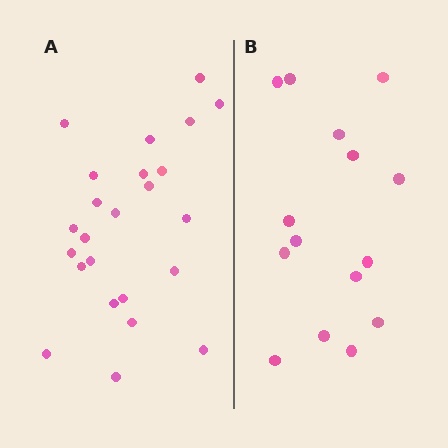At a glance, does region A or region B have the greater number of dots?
Region A (the left region) has more dots.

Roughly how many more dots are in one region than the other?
Region A has roughly 8 or so more dots than region B.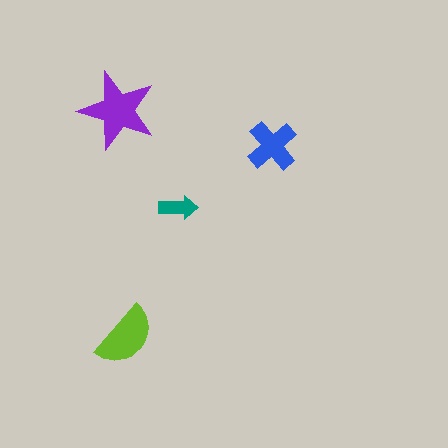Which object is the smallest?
The teal arrow.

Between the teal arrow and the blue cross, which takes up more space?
The blue cross.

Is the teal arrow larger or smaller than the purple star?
Smaller.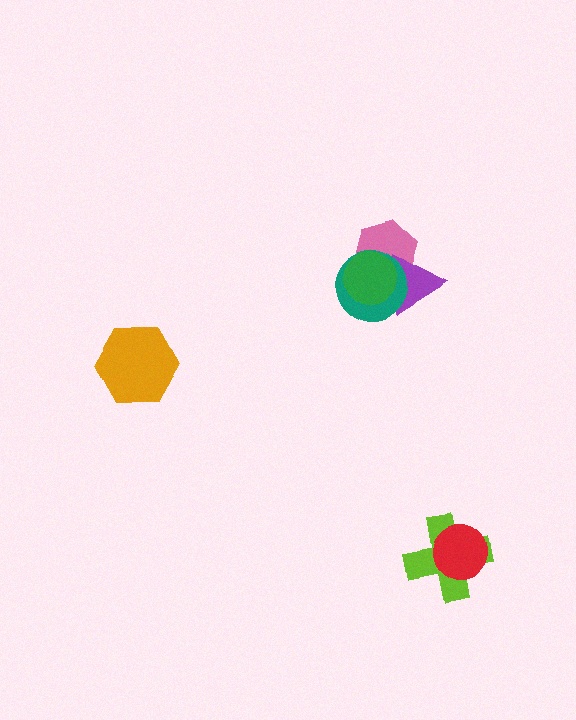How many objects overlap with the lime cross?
1 object overlaps with the lime cross.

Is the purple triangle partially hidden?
Yes, it is partially covered by another shape.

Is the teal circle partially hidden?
Yes, it is partially covered by another shape.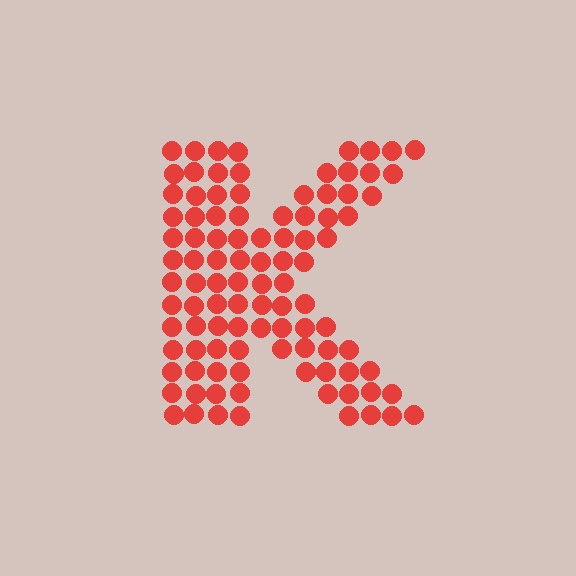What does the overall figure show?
The overall figure shows the letter K.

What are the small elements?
The small elements are circles.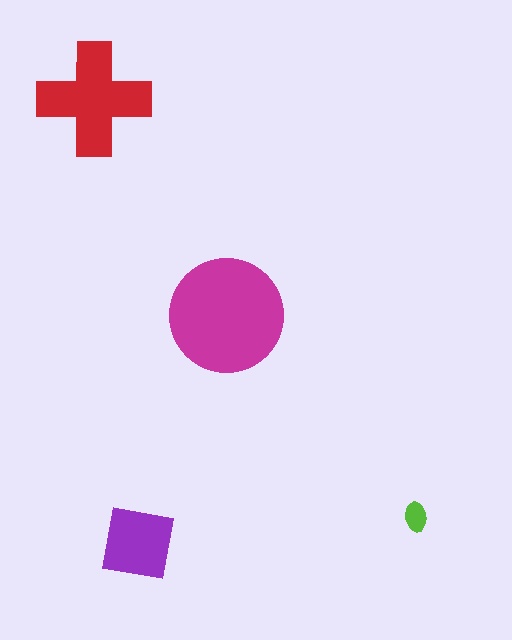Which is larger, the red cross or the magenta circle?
The magenta circle.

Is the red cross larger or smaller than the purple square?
Larger.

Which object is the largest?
The magenta circle.